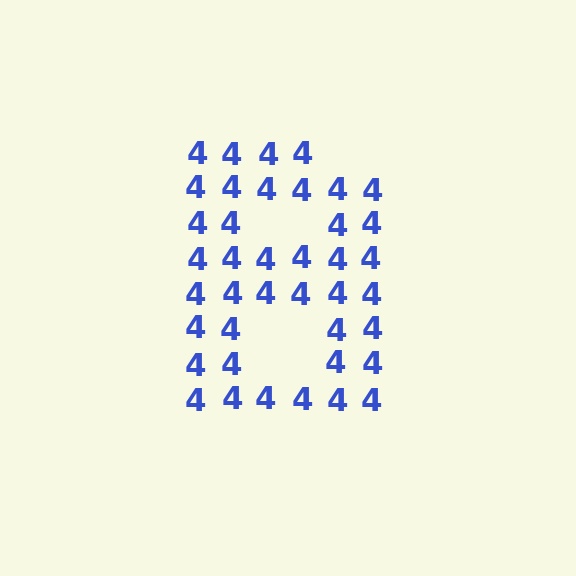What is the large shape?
The large shape is the letter B.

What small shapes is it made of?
It is made of small digit 4's.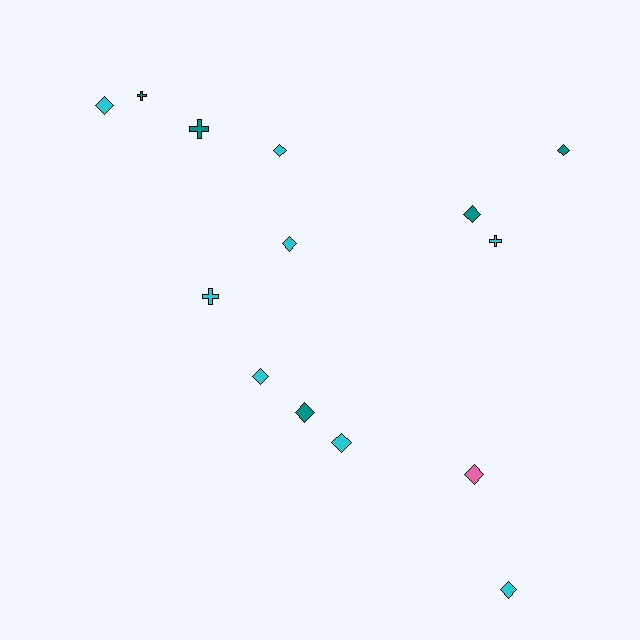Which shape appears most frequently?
Diamond, with 10 objects.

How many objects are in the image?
There are 14 objects.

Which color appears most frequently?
Cyan, with 8 objects.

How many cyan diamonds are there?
There are 6 cyan diamonds.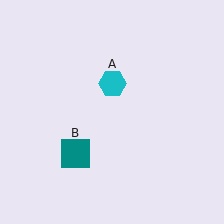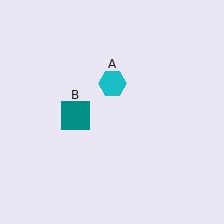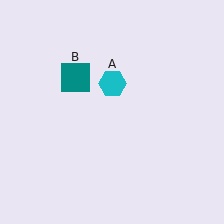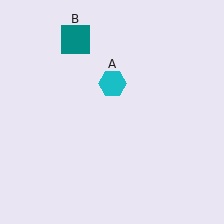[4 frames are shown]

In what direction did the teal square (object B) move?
The teal square (object B) moved up.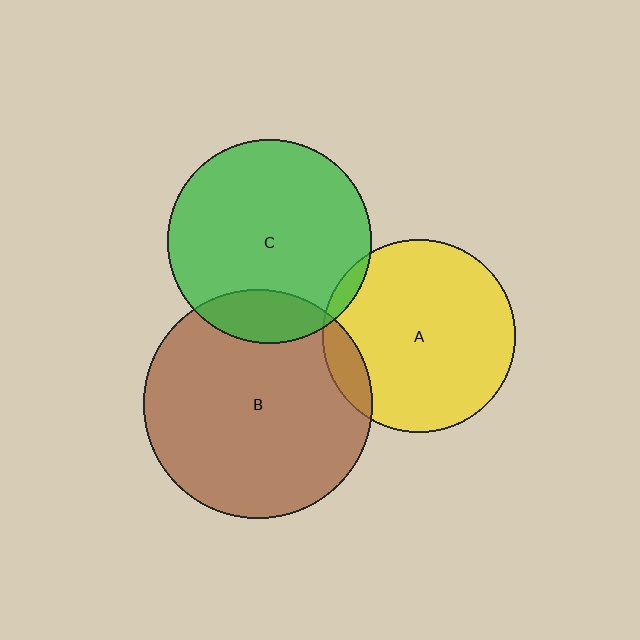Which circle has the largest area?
Circle B (brown).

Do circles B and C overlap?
Yes.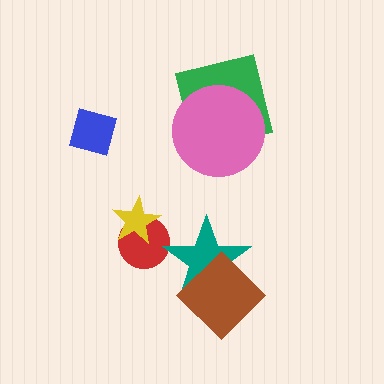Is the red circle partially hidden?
Yes, it is partially covered by another shape.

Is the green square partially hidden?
Yes, it is partially covered by another shape.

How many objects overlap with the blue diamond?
0 objects overlap with the blue diamond.